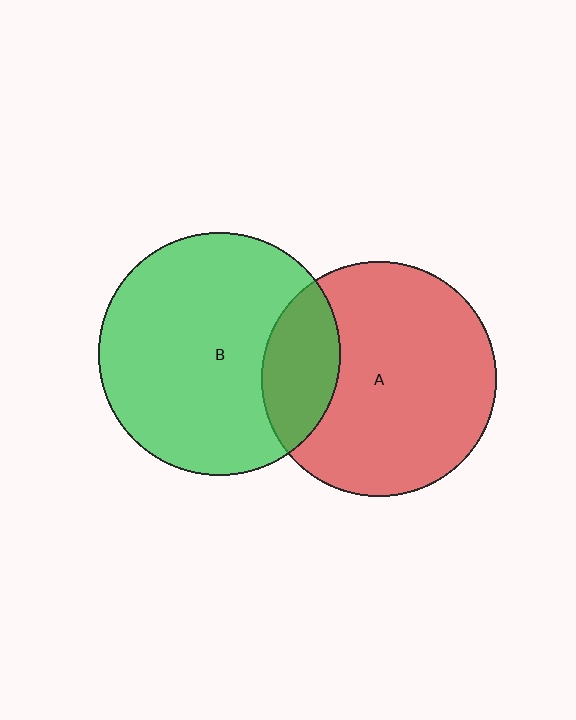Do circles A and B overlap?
Yes.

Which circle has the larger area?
Circle B (green).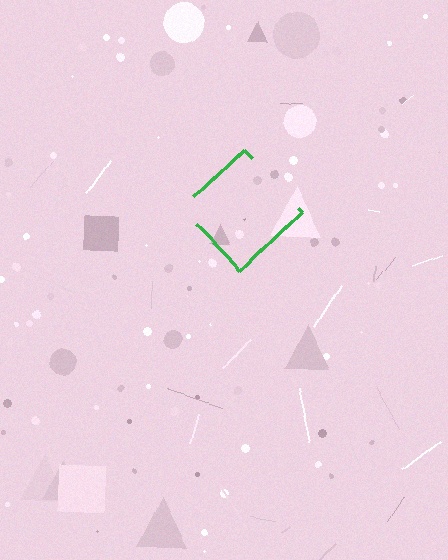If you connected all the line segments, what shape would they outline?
They would outline a diamond.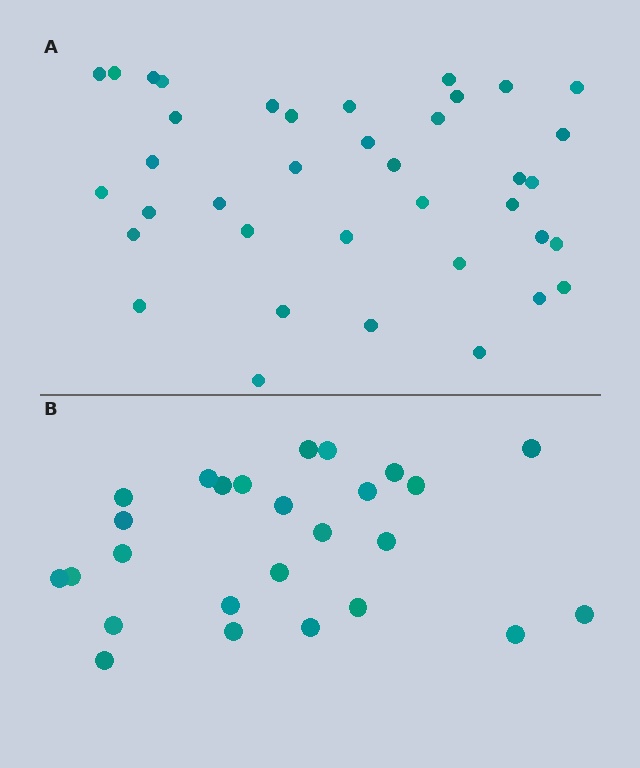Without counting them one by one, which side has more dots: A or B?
Region A (the top region) has more dots.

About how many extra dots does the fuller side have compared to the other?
Region A has roughly 12 or so more dots than region B.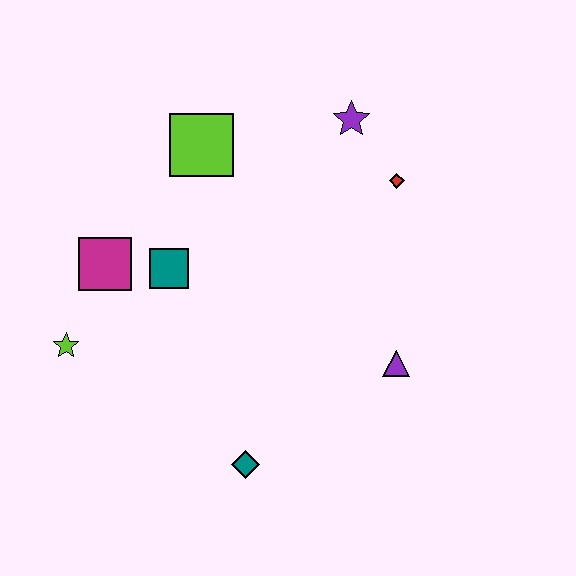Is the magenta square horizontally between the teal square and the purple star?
No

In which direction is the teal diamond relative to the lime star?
The teal diamond is to the right of the lime star.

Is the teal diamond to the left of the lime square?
No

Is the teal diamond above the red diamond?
No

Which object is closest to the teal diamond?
The purple triangle is closest to the teal diamond.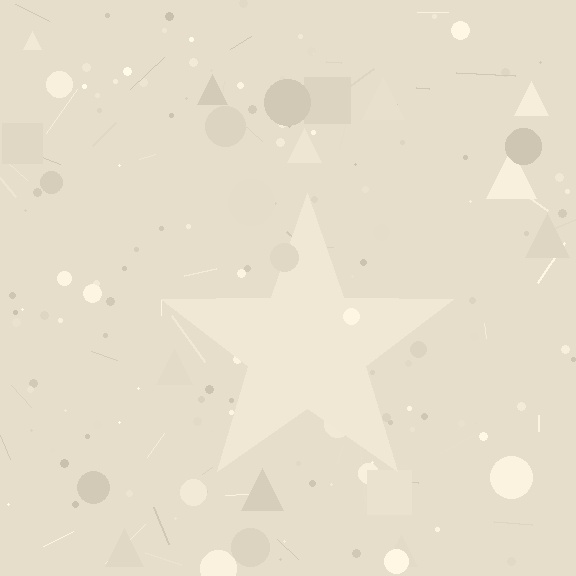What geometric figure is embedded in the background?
A star is embedded in the background.